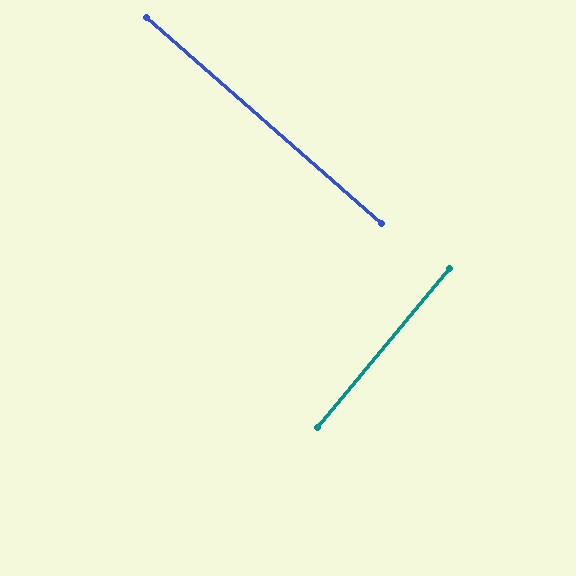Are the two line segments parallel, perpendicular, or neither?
Perpendicular — they meet at approximately 88°.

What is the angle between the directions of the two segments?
Approximately 88 degrees.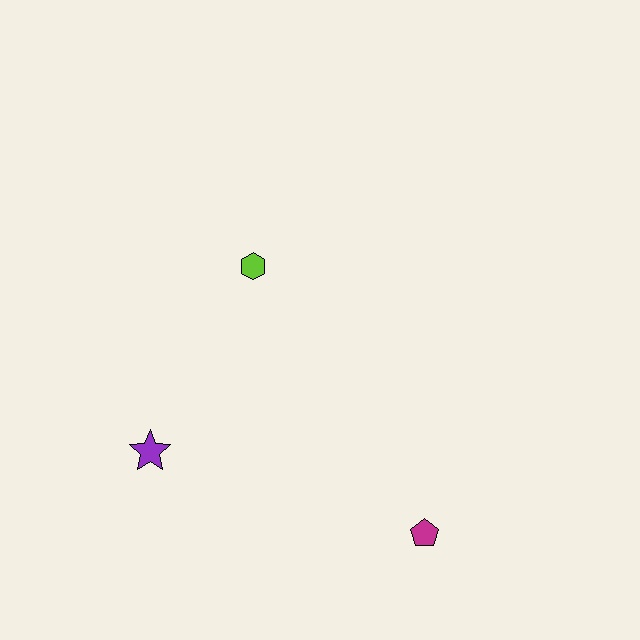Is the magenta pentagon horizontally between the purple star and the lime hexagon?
No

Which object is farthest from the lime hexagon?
The magenta pentagon is farthest from the lime hexagon.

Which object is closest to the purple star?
The lime hexagon is closest to the purple star.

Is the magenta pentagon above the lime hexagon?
No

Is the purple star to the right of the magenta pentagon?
No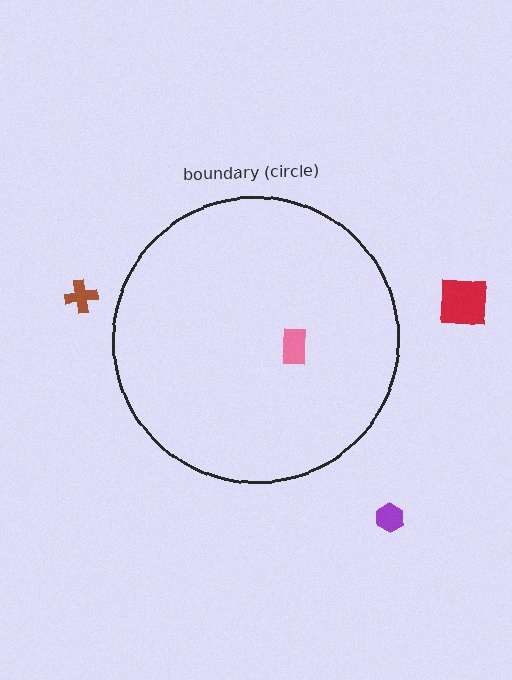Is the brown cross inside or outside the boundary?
Outside.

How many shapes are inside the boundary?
1 inside, 3 outside.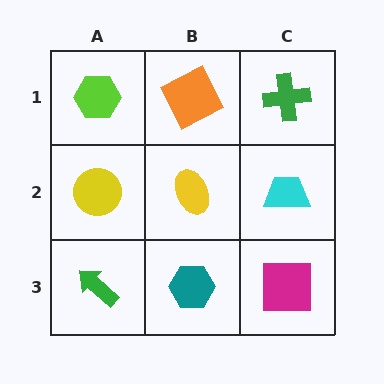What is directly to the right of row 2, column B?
A cyan trapezoid.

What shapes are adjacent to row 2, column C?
A green cross (row 1, column C), a magenta square (row 3, column C), a yellow ellipse (row 2, column B).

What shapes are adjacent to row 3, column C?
A cyan trapezoid (row 2, column C), a teal hexagon (row 3, column B).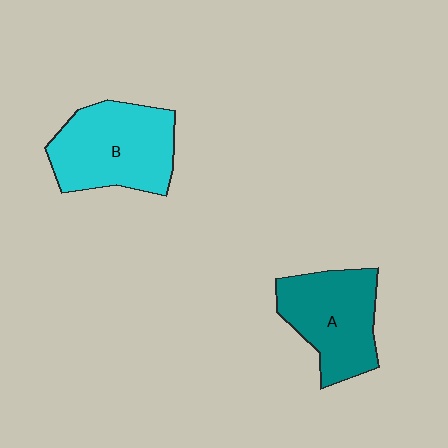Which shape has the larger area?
Shape B (cyan).